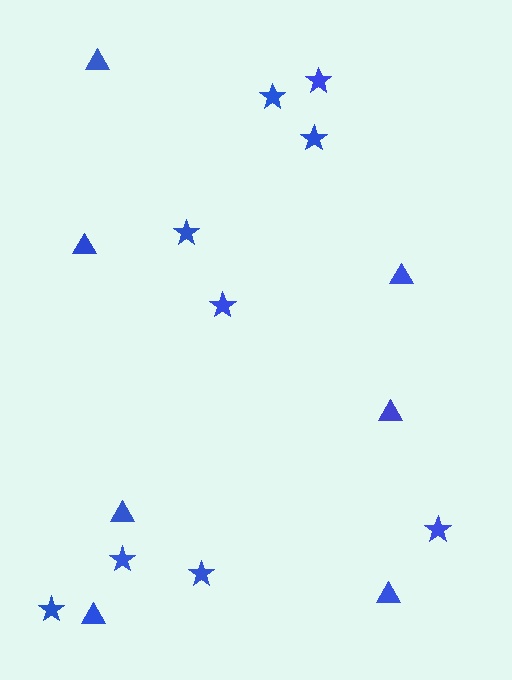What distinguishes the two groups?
There are 2 groups: one group of triangles (7) and one group of stars (9).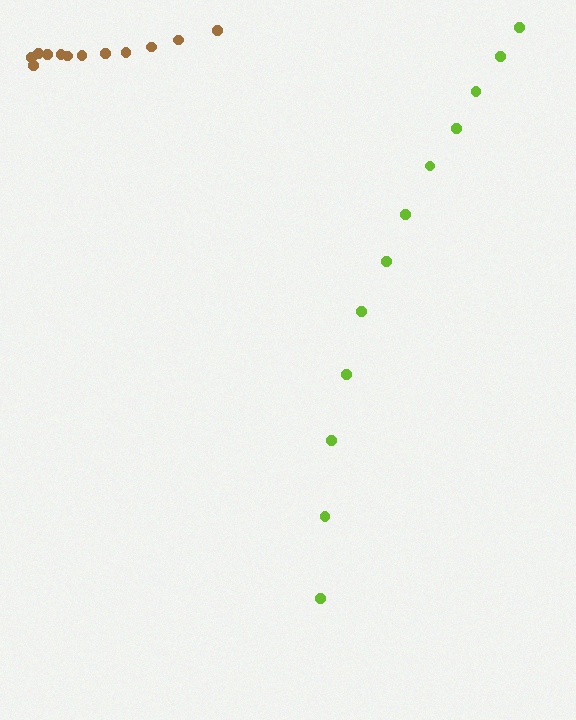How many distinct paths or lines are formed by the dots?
There are 2 distinct paths.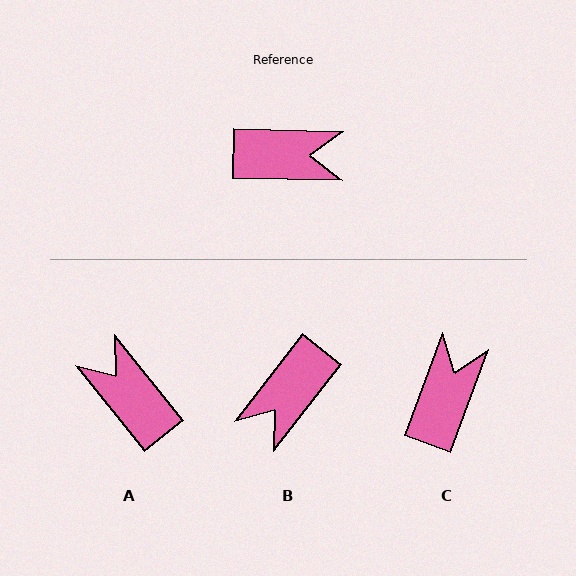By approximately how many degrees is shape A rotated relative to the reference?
Approximately 130 degrees counter-clockwise.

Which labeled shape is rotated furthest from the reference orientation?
A, about 130 degrees away.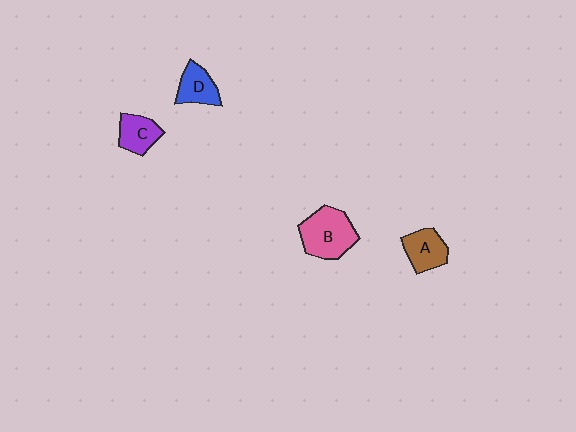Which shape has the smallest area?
Shape C (purple).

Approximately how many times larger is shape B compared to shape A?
Approximately 1.5 times.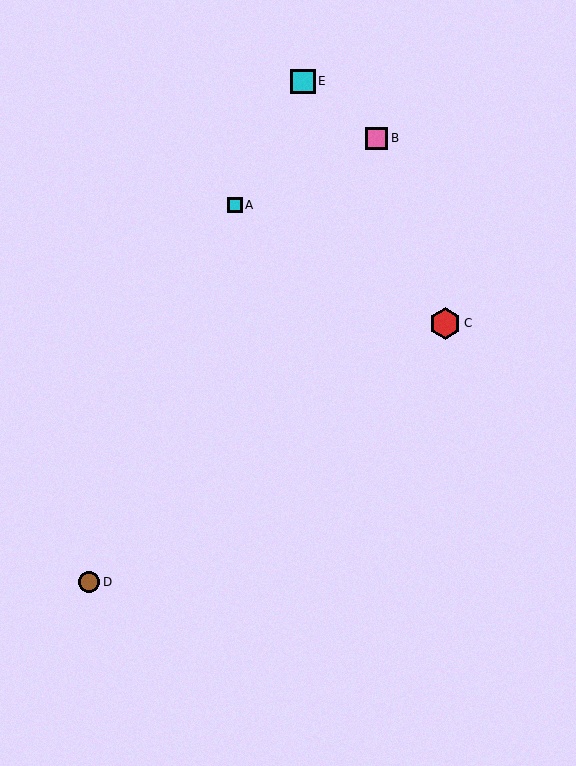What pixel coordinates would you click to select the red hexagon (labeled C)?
Click at (445, 324) to select the red hexagon C.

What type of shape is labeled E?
Shape E is a cyan square.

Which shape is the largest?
The red hexagon (labeled C) is the largest.